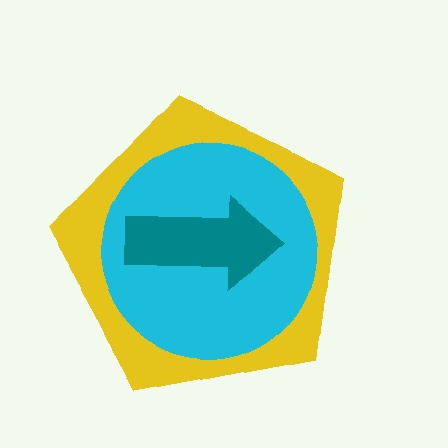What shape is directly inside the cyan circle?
The teal arrow.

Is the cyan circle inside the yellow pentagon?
Yes.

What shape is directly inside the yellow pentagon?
The cyan circle.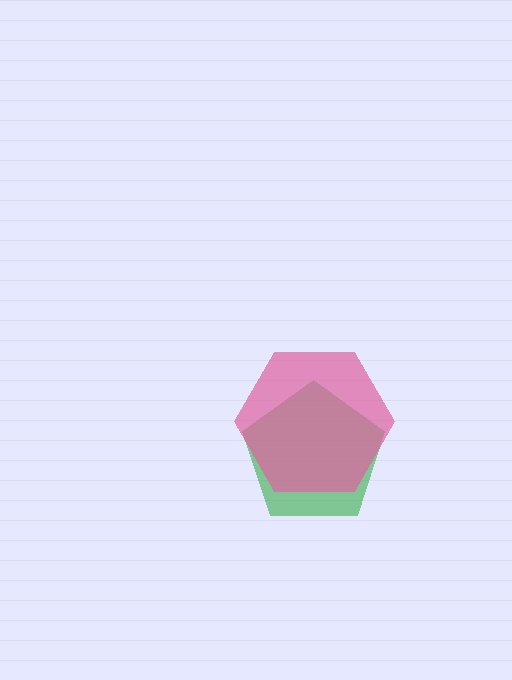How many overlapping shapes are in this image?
There are 2 overlapping shapes in the image.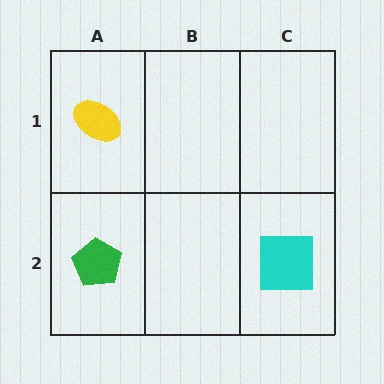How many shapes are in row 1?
1 shape.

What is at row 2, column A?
A green pentagon.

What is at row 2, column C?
A cyan square.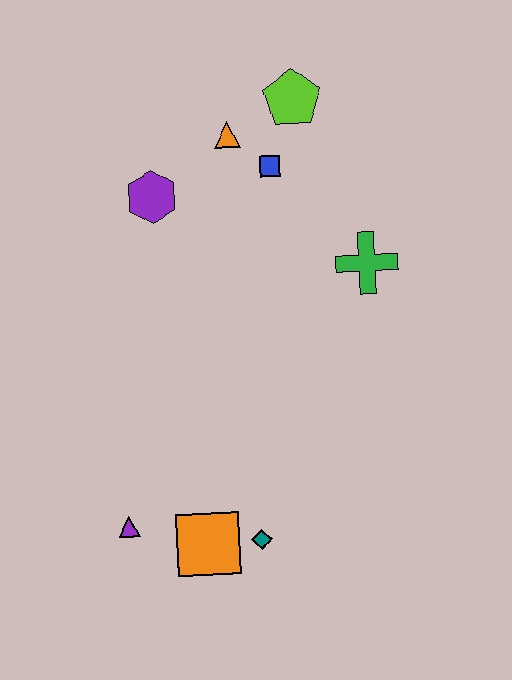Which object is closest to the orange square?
The teal diamond is closest to the orange square.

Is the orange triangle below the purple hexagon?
No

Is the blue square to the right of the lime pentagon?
No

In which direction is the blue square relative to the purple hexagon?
The blue square is to the right of the purple hexagon.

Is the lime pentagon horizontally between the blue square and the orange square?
No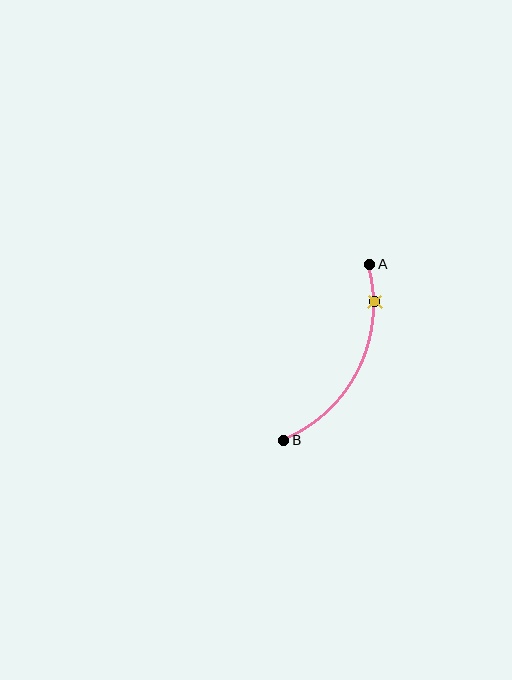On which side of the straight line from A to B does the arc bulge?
The arc bulges to the right of the straight line connecting A and B.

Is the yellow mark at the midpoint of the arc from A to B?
No. The yellow mark lies on the arc but is closer to endpoint A. The arc midpoint would be at the point on the curve equidistant along the arc from both A and B.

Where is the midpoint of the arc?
The arc midpoint is the point on the curve farthest from the straight line joining A and B. It sits to the right of that line.